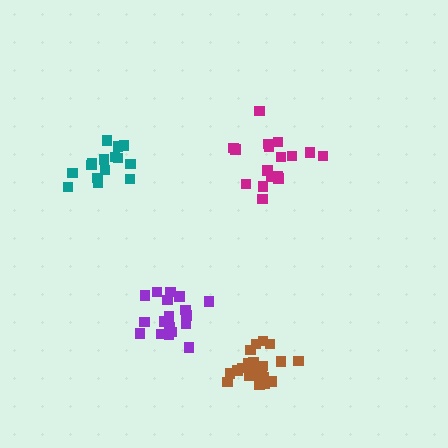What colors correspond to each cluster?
The clusters are colored: teal, brown, purple, magenta.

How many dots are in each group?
Group 1: 15 dots, Group 2: 21 dots, Group 3: 19 dots, Group 4: 18 dots (73 total).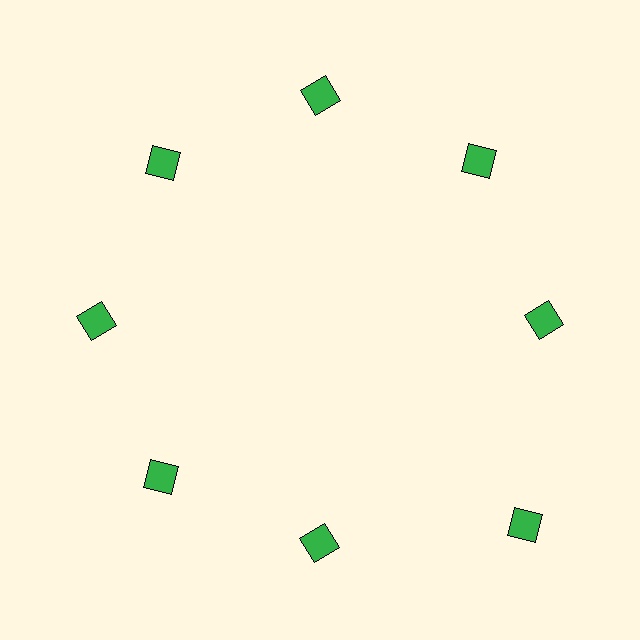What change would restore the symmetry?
The symmetry would be restored by moving it inward, back onto the ring so that all 8 squares sit at equal angles and equal distance from the center.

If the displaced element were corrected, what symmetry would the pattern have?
It would have 8-fold rotational symmetry — the pattern would map onto itself every 45 degrees.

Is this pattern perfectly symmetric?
No. The 8 green squares are arranged in a ring, but one element near the 4 o'clock position is pushed outward from the center, breaking the 8-fold rotational symmetry.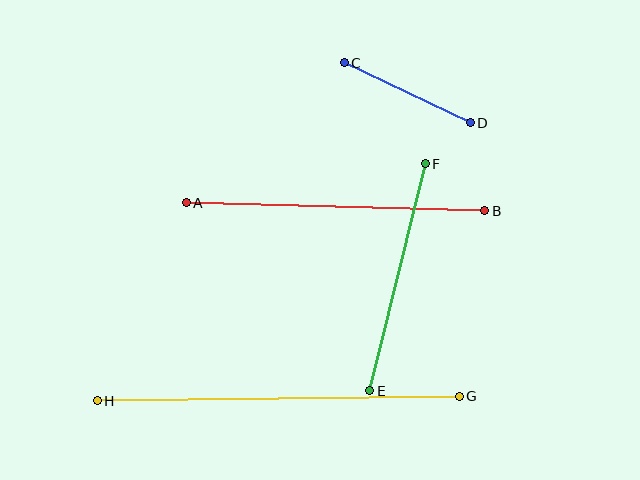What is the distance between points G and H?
The distance is approximately 362 pixels.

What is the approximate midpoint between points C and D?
The midpoint is at approximately (407, 93) pixels.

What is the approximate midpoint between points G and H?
The midpoint is at approximately (278, 398) pixels.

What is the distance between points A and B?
The distance is approximately 299 pixels.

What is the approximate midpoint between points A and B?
The midpoint is at approximately (335, 207) pixels.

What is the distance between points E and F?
The distance is approximately 234 pixels.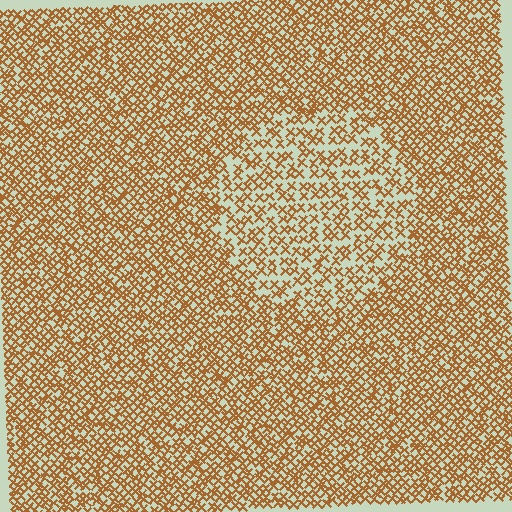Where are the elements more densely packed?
The elements are more densely packed outside the circle boundary.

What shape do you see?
I see a circle.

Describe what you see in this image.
The image contains small brown elements arranged at two different densities. A circle-shaped region is visible where the elements are less densely packed than the surrounding area.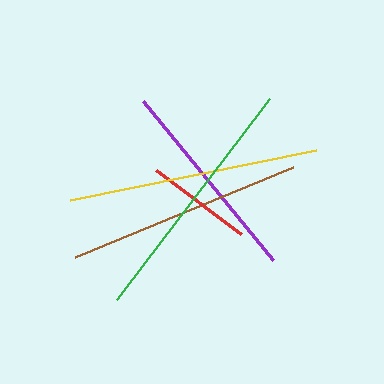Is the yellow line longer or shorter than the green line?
The green line is longer than the yellow line.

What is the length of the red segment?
The red segment is approximately 106 pixels long.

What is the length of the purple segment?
The purple segment is approximately 206 pixels long.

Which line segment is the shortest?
The red line is the shortest at approximately 106 pixels.